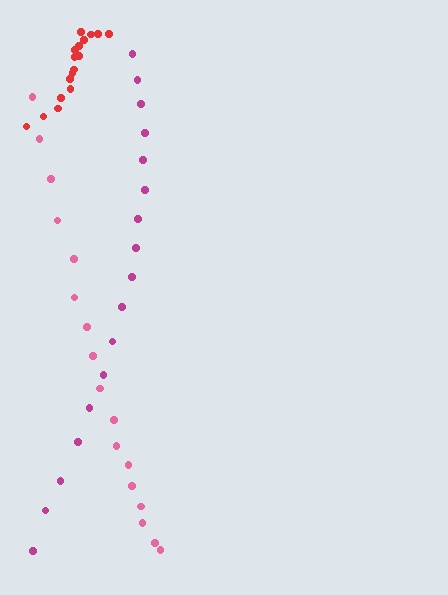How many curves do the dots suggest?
There are 3 distinct paths.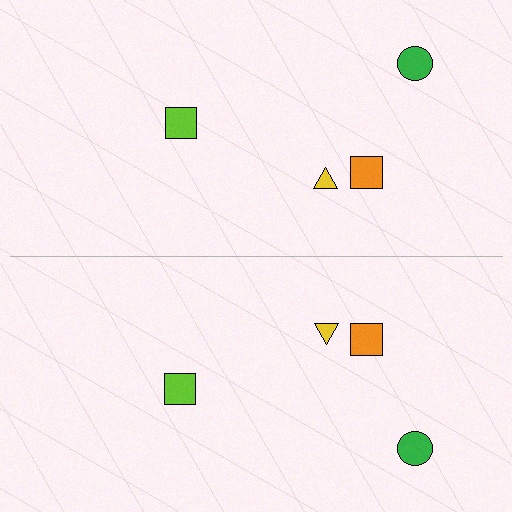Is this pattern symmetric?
Yes, this pattern has bilateral (reflection) symmetry.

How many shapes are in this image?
There are 8 shapes in this image.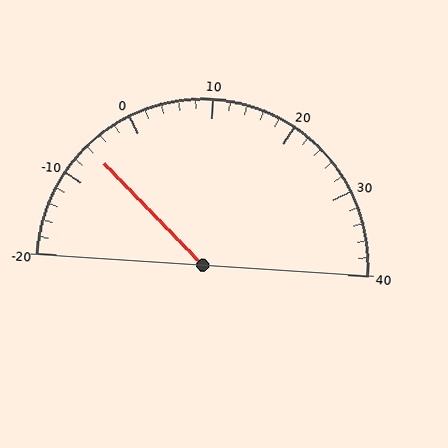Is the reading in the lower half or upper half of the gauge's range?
The reading is in the lower half of the range (-20 to 40).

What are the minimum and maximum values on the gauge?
The gauge ranges from -20 to 40.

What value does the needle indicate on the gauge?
The needle indicates approximately -6.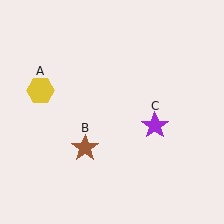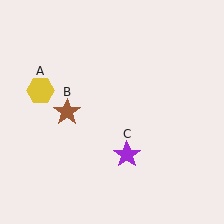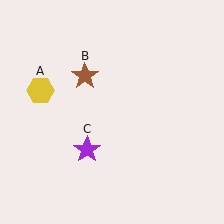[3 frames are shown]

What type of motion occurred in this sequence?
The brown star (object B), purple star (object C) rotated clockwise around the center of the scene.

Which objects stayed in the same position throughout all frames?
Yellow hexagon (object A) remained stationary.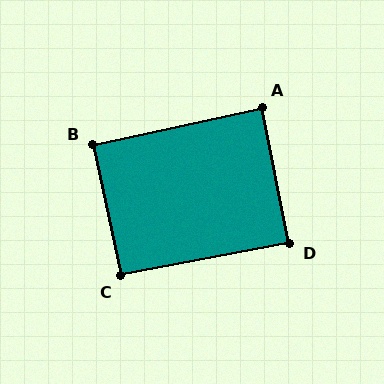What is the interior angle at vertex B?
Approximately 90 degrees (approximately right).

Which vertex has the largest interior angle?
C, at approximately 91 degrees.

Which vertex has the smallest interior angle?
A, at approximately 89 degrees.